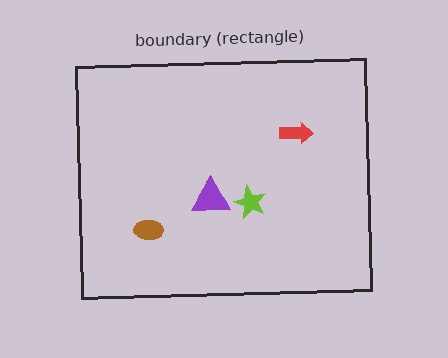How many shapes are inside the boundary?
4 inside, 0 outside.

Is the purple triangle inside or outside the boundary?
Inside.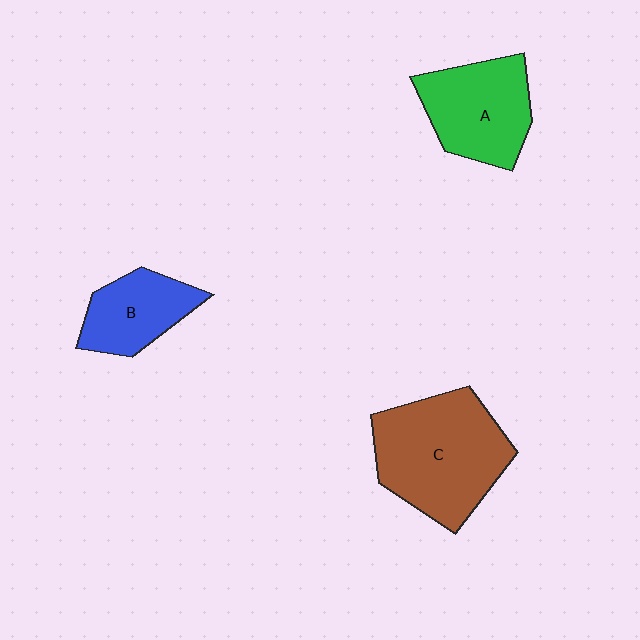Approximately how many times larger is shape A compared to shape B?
Approximately 1.3 times.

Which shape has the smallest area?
Shape B (blue).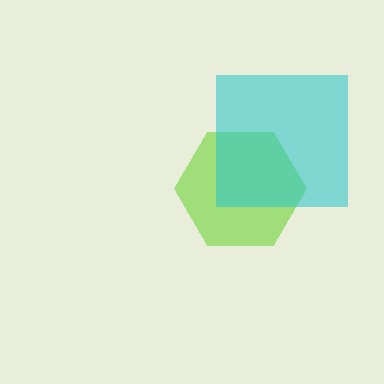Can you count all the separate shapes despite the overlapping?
Yes, there are 2 separate shapes.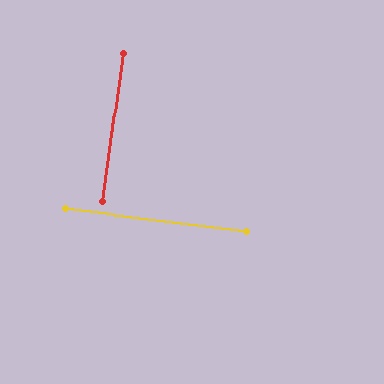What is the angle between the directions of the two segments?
Approximately 89 degrees.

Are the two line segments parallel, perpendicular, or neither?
Perpendicular — they meet at approximately 89°.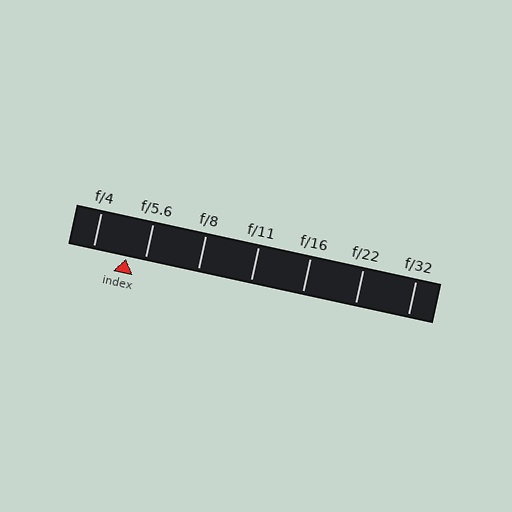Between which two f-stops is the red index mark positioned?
The index mark is between f/4 and f/5.6.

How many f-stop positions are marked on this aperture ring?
There are 7 f-stop positions marked.